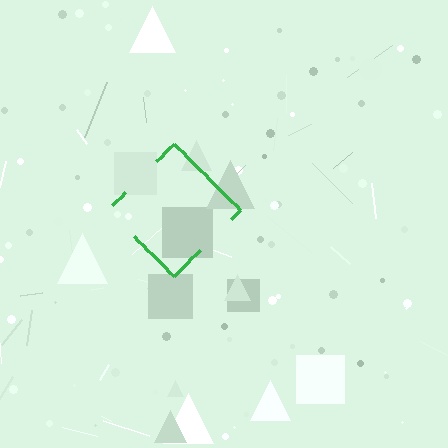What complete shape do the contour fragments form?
The contour fragments form a diamond.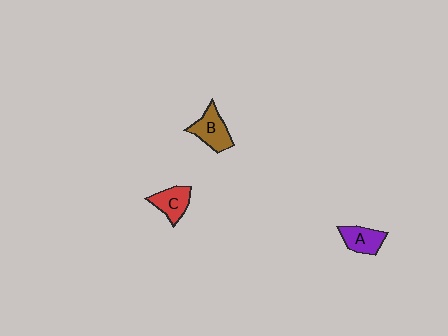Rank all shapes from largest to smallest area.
From largest to smallest: B (brown), C (red), A (purple).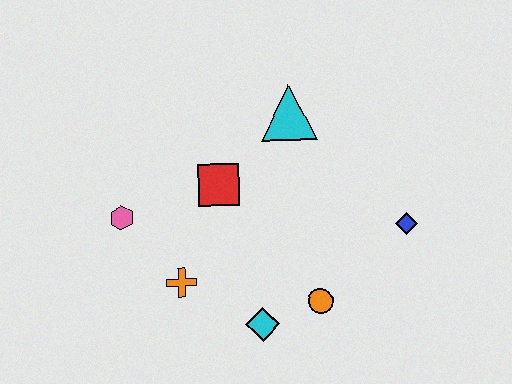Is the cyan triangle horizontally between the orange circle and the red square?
Yes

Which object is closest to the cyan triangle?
The red square is closest to the cyan triangle.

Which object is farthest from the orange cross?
The blue diamond is farthest from the orange cross.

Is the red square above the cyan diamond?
Yes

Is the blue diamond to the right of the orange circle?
Yes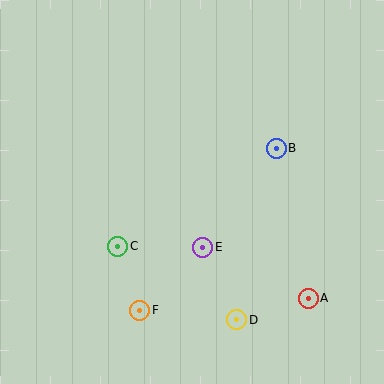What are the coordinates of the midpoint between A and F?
The midpoint between A and F is at (224, 304).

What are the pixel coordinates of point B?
Point B is at (276, 148).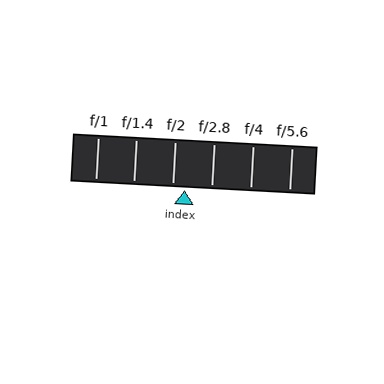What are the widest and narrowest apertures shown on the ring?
The widest aperture shown is f/1 and the narrowest is f/5.6.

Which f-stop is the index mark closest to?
The index mark is closest to f/2.